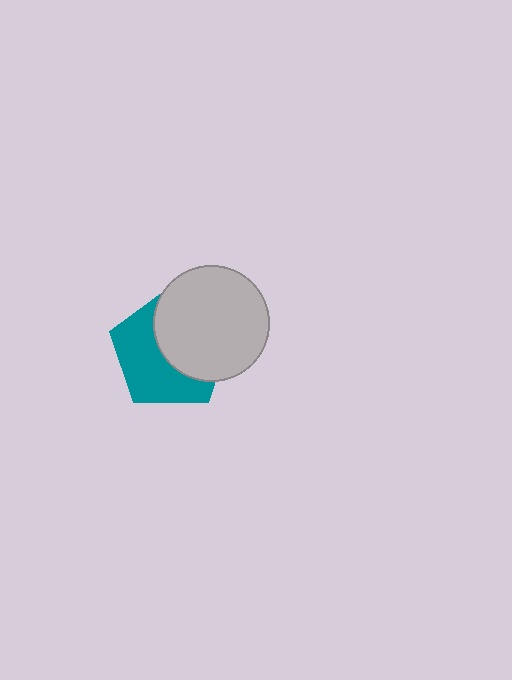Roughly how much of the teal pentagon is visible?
About half of it is visible (roughly 51%).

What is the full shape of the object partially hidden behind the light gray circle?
The partially hidden object is a teal pentagon.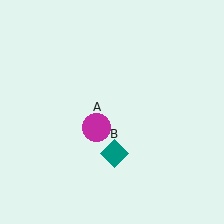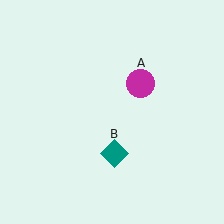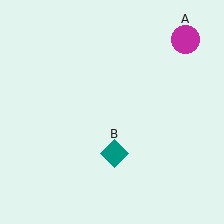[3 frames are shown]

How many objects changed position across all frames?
1 object changed position: magenta circle (object A).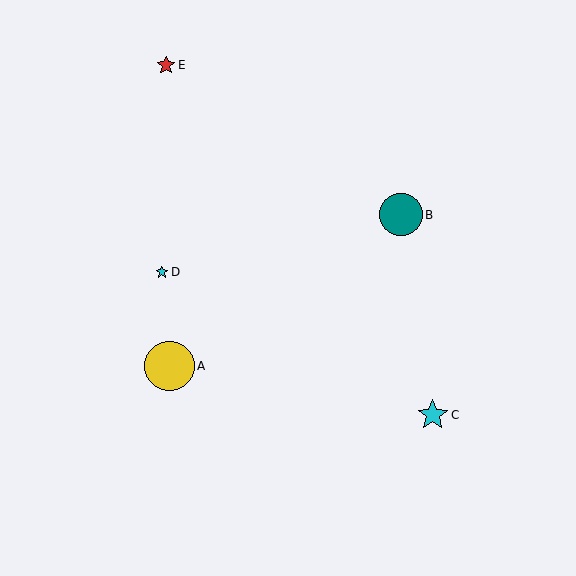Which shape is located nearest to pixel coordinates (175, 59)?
The red star (labeled E) at (166, 65) is nearest to that location.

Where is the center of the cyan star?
The center of the cyan star is at (162, 272).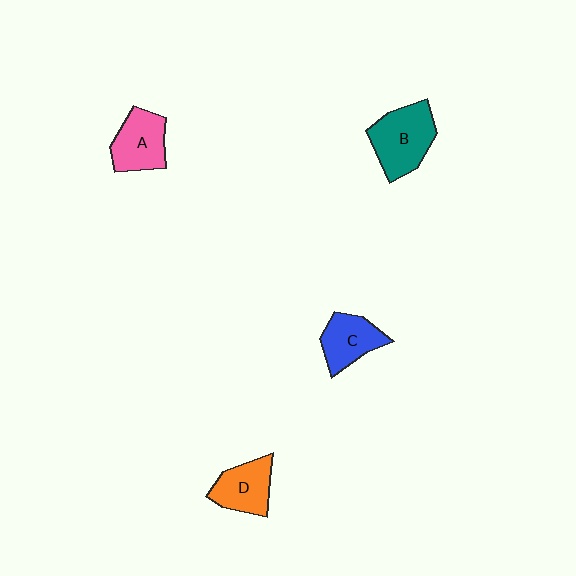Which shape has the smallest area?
Shape C (blue).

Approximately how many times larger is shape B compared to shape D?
Approximately 1.4 times.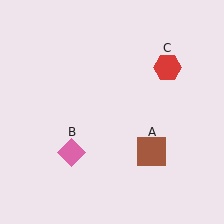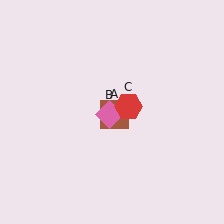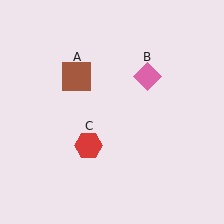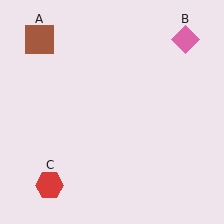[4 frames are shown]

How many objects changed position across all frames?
3 objects changed position: brown square (object A), pink diamond (object B), red hexagon (object C).